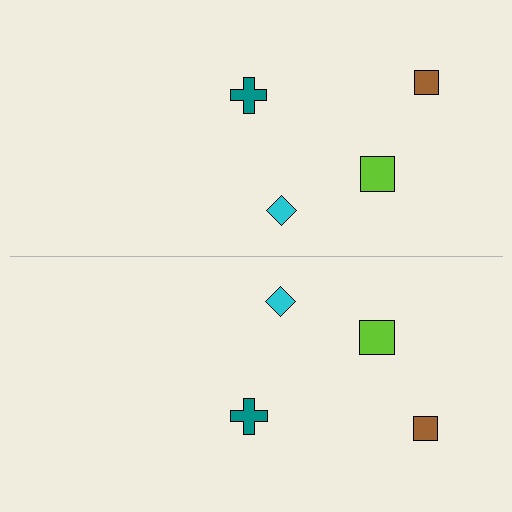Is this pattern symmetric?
Yes, this pattern has bilateral (reflection) symmetry.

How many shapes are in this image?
There are 8 shapes in this image.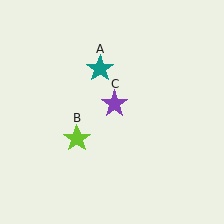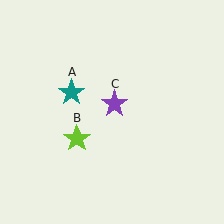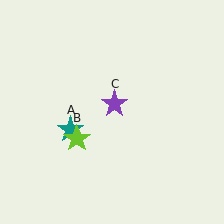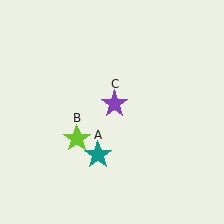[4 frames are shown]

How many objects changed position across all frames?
1 object changed position: teal star (object A).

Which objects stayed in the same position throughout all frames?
Lime star (object B) and purple star (object C) remained stationary.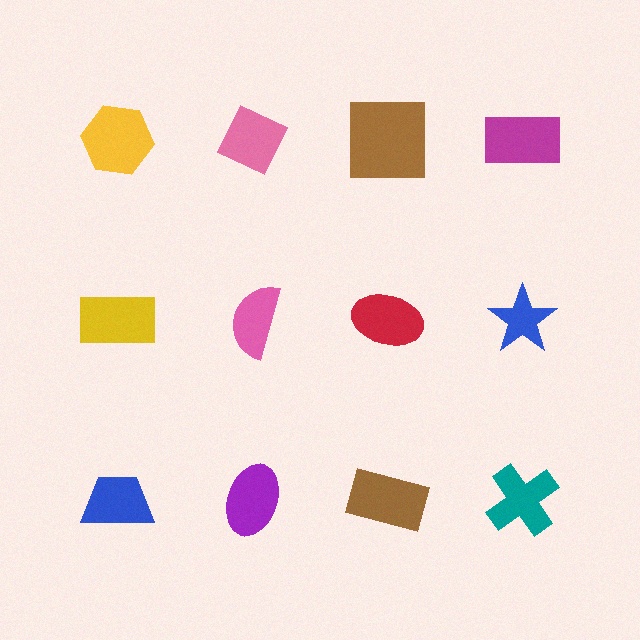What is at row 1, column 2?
A pink diamond.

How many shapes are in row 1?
4 shapes.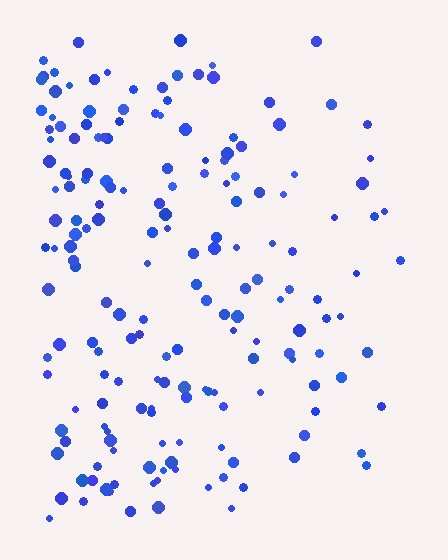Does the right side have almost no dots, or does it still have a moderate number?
Still a moderate number, just noticeably fewer than the left.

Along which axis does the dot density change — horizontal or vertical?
Horizontal.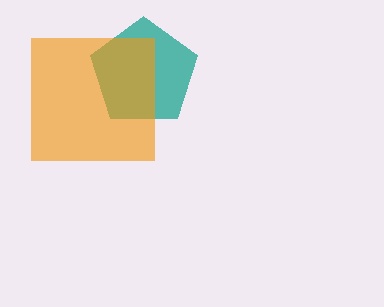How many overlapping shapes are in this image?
There are 2 overlapping shapes in the image.